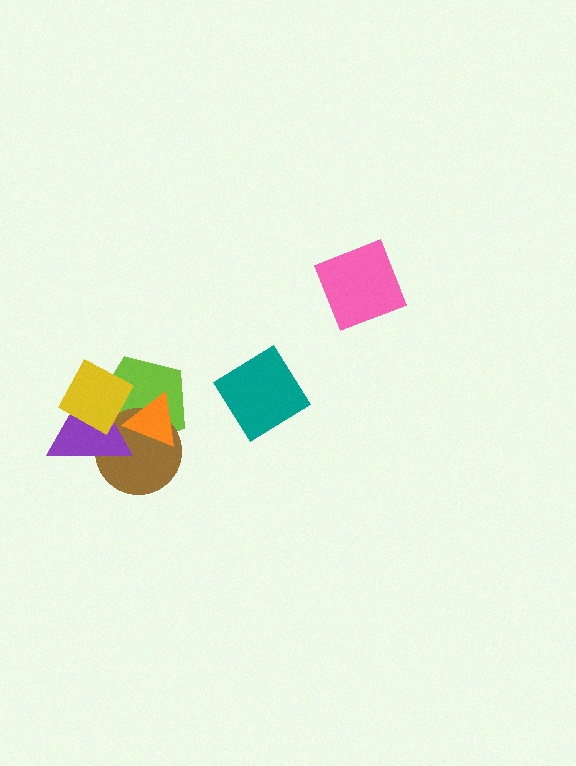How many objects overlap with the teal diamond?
0 objects overlap with the teal diamond.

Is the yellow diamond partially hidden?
Yes, it is partially covered by another shape.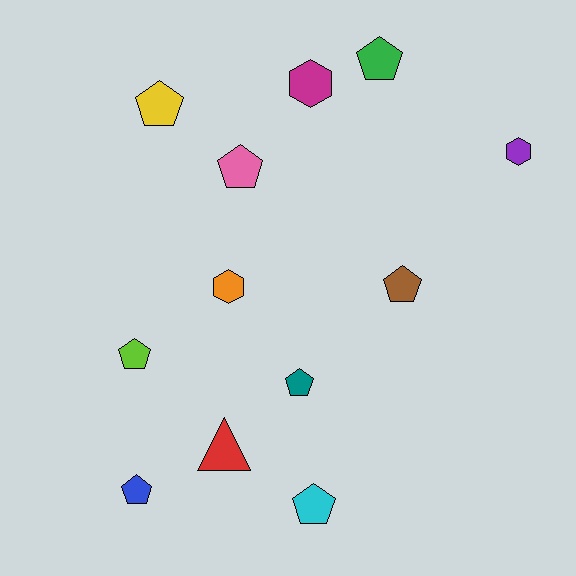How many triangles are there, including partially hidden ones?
There is 1 triangle.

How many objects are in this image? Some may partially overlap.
There are 12 objects.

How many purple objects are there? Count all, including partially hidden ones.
There is 1 purple object.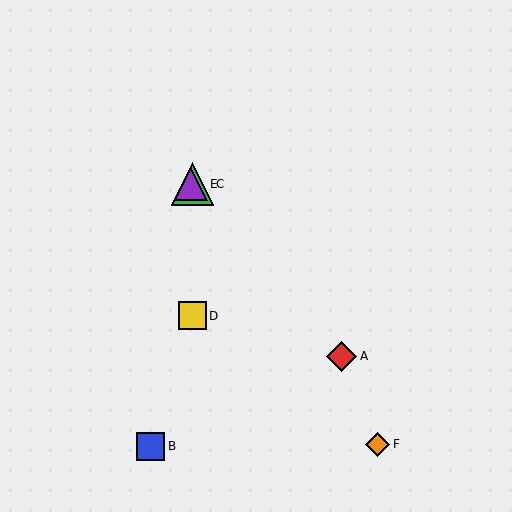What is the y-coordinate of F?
Object F is at y≈444.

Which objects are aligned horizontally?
Objects C, E are aligned horizontally.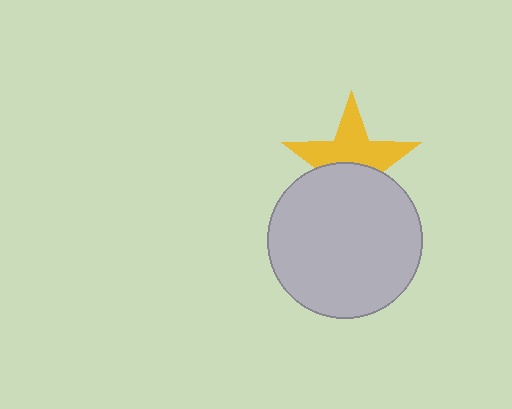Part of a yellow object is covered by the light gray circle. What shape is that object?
It is a star.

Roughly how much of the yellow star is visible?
About half of it is visible (roughly 55%).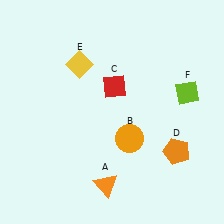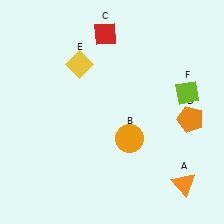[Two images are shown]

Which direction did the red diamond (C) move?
The red diamond (C) moved up.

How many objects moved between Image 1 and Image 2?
3 objects moved between the two images.